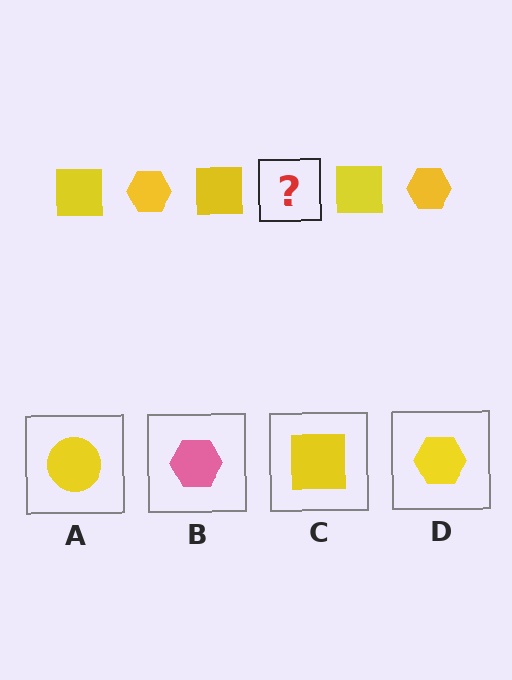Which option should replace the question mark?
Option D.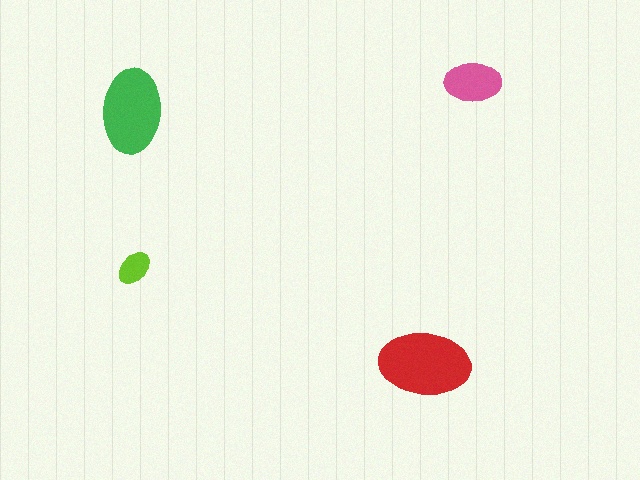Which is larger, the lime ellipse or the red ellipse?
The red one.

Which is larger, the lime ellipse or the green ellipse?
The green one.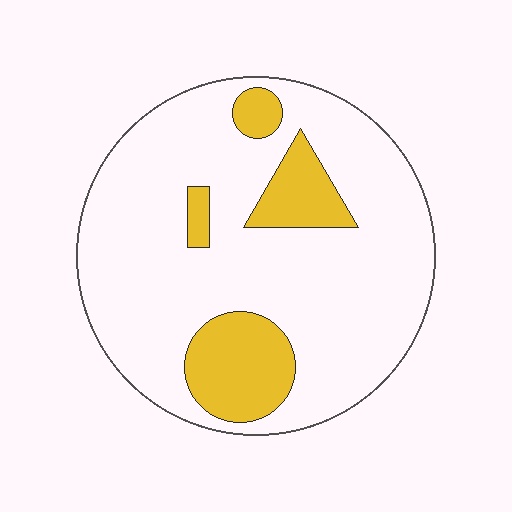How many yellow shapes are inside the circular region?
4.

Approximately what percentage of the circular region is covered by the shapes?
Approximately 20%.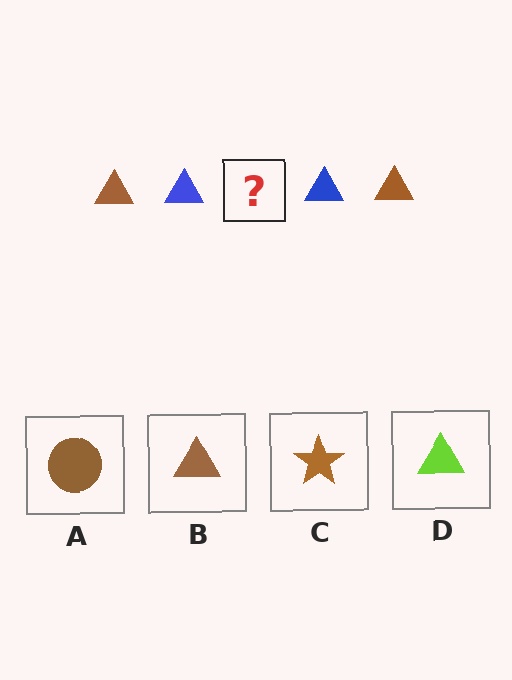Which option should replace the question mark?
Option B.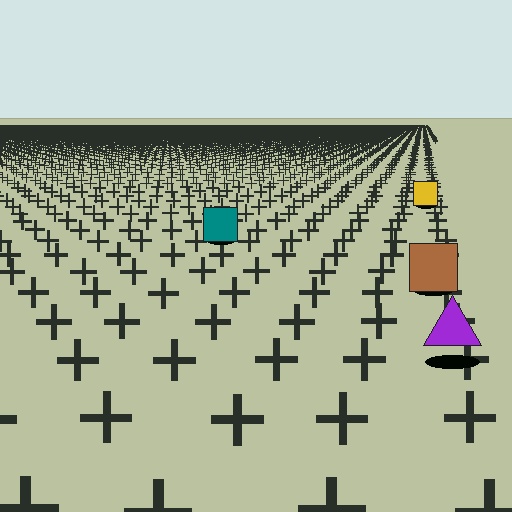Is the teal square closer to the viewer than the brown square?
No. The brown square is closer — you can tell from the texture gradient: the ground texture is coarser near it.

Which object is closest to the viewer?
The purple triangle is closest. The texture marks near it are larger and more spread out.